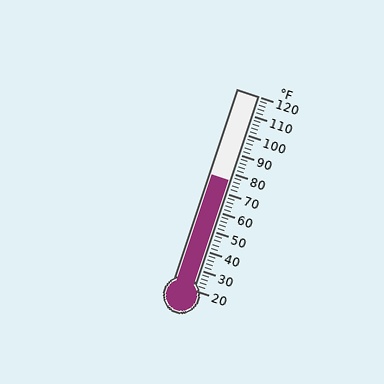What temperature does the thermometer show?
The thermometer shows approximately 76°F.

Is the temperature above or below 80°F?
The temperature is below 80°F.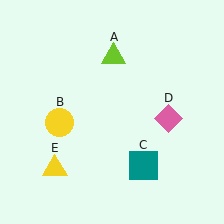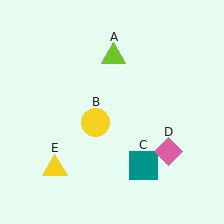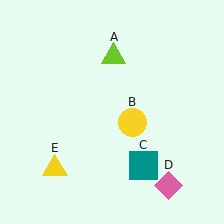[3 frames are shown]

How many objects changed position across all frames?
2 objects changed position: yellow circle (object B), pink diamond (object D).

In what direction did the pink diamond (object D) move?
The pink diamond (object D) moved down.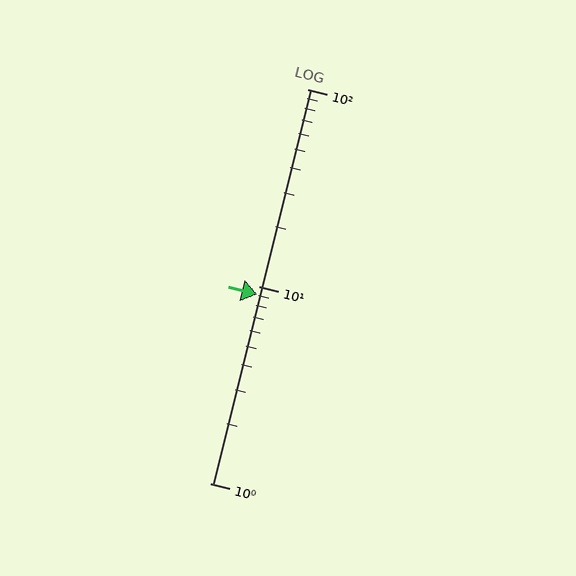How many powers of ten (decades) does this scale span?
The scale spans 2 decades, from 1 to 100.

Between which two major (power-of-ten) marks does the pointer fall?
The pointer is between 1 and 10.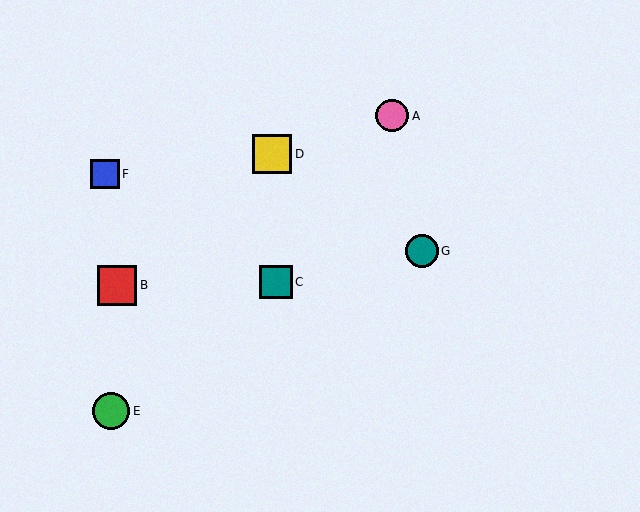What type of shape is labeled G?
Shape G is a teal circle.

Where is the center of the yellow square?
The center of the yellow square is at (272, 154).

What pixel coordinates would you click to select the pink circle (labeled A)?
Click at (392, 116) to select the pink circle A.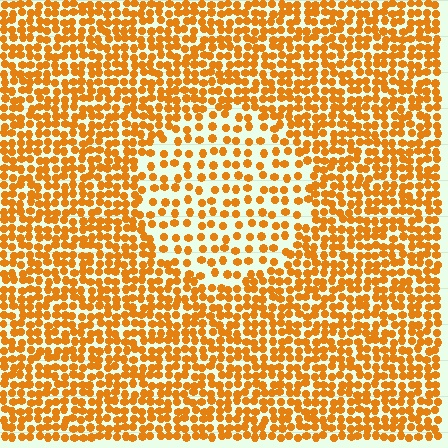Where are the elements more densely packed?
The elements are more densely packed outside the circle boundary.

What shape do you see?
I see a circle.